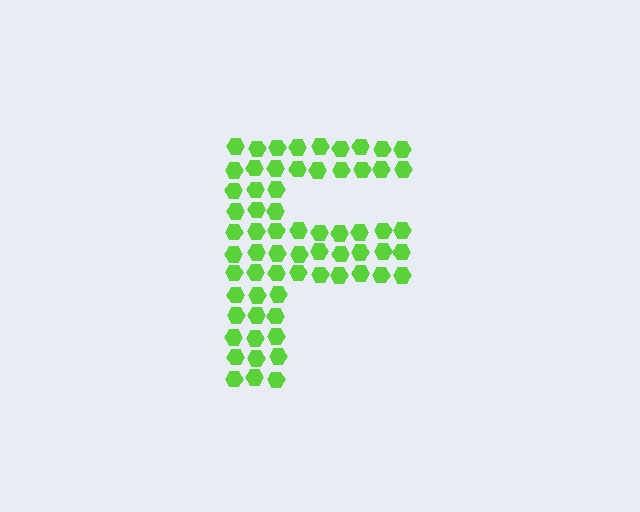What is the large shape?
The large shape is the letter F.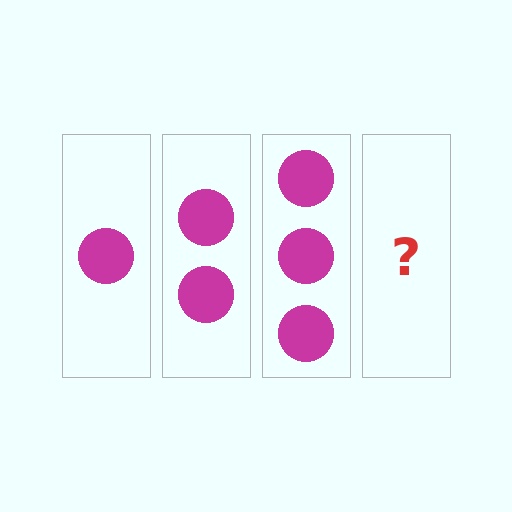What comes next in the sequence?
The next element should be 4 circles.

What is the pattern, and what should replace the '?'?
The pattern is that each step adds one more circle. The '?' should be 4 circles.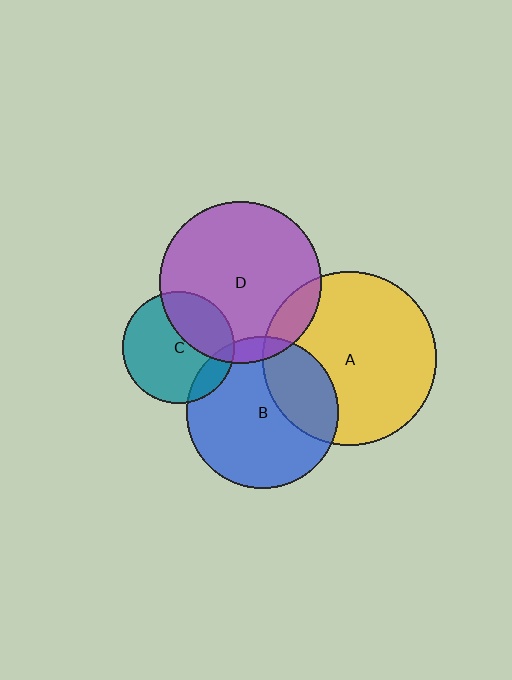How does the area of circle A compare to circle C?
Approximately 2.4 times.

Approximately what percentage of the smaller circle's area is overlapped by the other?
Approximately 10%.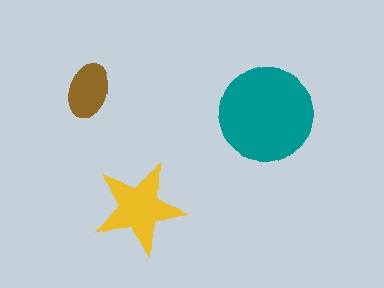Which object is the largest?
The teal circle.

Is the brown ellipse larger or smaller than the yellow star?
Smaller.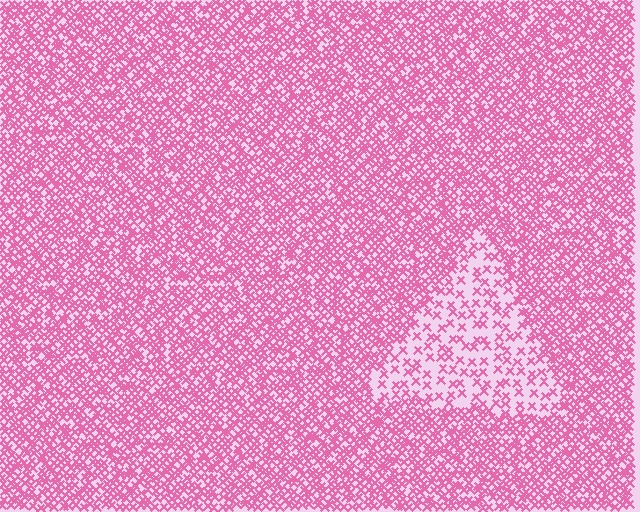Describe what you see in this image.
The image contains small pink elements arranged at two different densities. A triangle-shaped region is visible where the elements are less densely packed than the surrounding area.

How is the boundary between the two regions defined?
The boundary is defined by a change in element density (approximately 2.5x ratio). All elements are the same color, size, and shape.